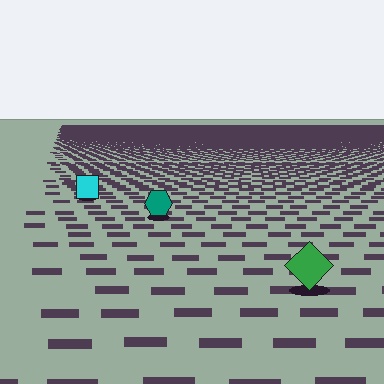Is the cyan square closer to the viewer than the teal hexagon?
No. The teal hexagon is closer — you can tell from the texture gradient: the ground texture is coarser near it.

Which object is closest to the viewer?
The green diamond is closest. The texture marks near it are larger and more spread out.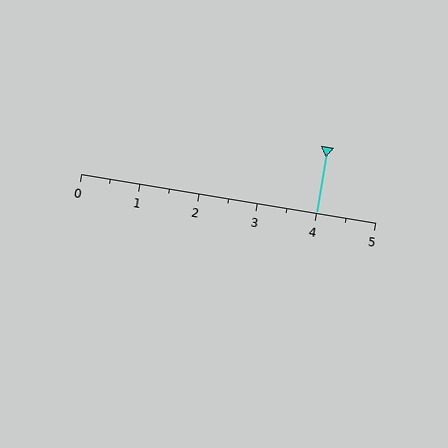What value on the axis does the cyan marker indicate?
The marker indicates approximately 4.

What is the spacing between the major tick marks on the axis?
The major ticks are spaced 1 apart.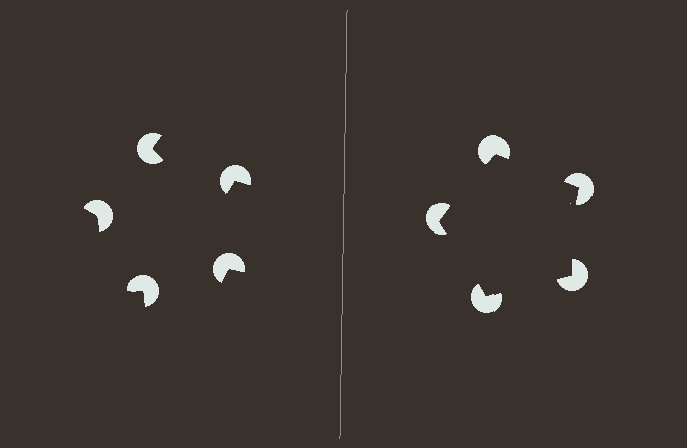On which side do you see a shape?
An illusory pentagon appears on the right side. On the left side the wedge cuts are rotated, so no coherent shape forms.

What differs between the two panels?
The pac-man discs are positioned identically on both sides; only the wedge orientations differ. On the right they align to a pentagon; on the left they are misaligned.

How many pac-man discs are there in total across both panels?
10 — 5 on each side.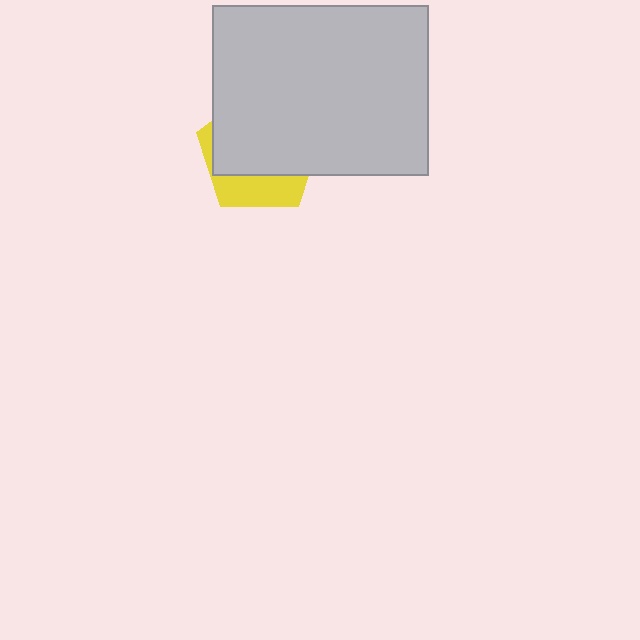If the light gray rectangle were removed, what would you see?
You would see the complete yellow pentagon.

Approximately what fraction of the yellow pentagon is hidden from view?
Roughly 69% of the yellow pentagon is hidden behind the light gray rectangle.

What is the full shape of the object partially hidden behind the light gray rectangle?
The partially hidden object is a yellow pentagon.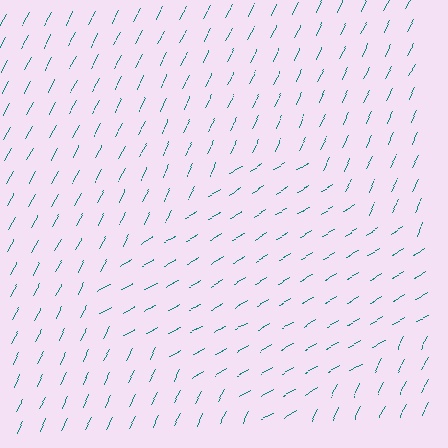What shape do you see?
I see a diamond.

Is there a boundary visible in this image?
Yes, there is a texture boundary formed by a change in line orientation.